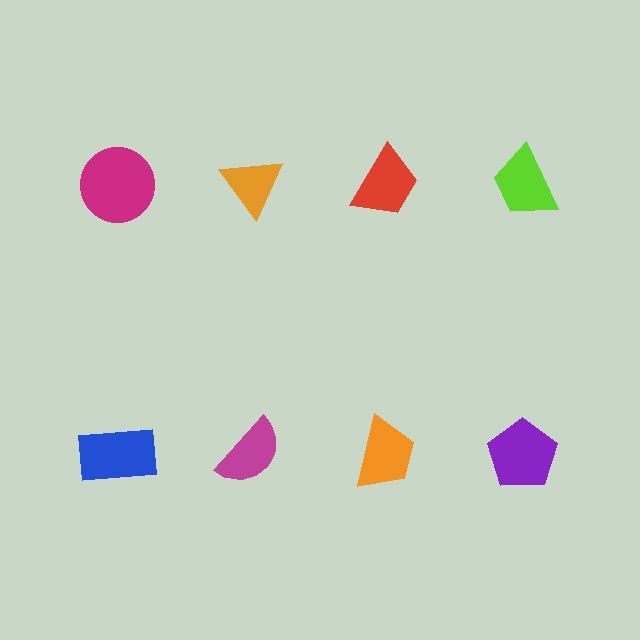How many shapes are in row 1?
4 shapes.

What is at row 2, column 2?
A magenta semicircle.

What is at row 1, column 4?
A lime trapezoid.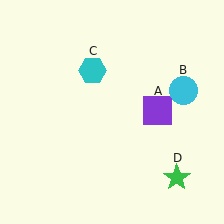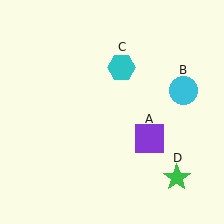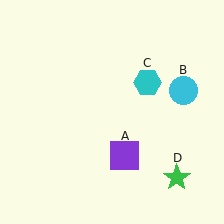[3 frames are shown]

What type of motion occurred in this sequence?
The purple square (object A), cyan hexagon (object C) rotated clockwise around the center of the scene.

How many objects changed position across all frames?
2 objects changed position: purple square (object A), cyan hexagon (object C).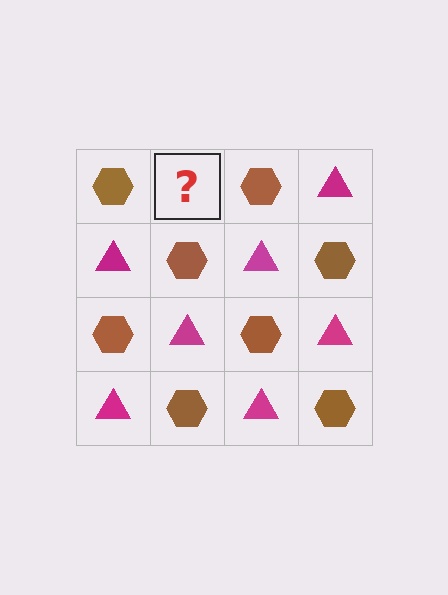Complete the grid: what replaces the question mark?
The question mark should be replaced with a magenta triangle.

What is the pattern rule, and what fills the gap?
The rule is that it alternates brown hexagon and magenta triangle in a checkerboard pattern. The gap should be filled with a magenta triangle.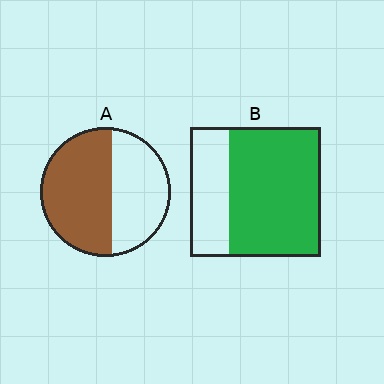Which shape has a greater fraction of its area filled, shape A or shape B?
Shape B.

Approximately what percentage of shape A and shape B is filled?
A is approximately 55% and B is approximately 70%.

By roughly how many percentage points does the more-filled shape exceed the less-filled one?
By roughly 15 percentage points (B over A).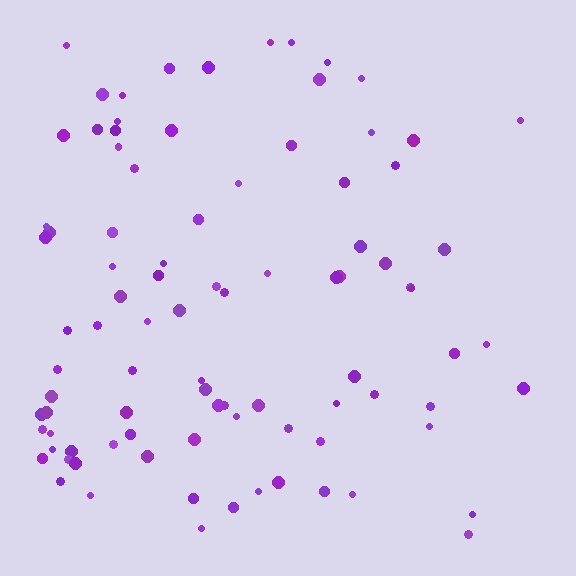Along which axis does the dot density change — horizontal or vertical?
Horizontal.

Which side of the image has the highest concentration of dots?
The left.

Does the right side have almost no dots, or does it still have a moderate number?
Still a moderate number, just noticeably fewer than the left.